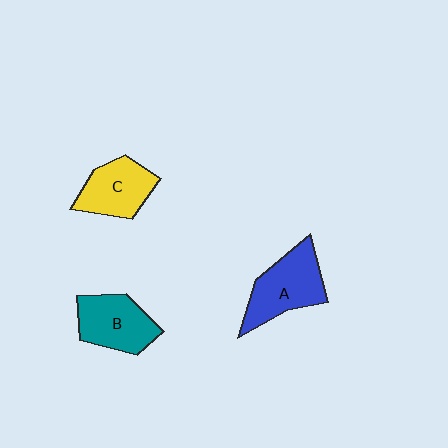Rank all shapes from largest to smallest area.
From largest to smallest: A (blue), B (teal), C (yellow).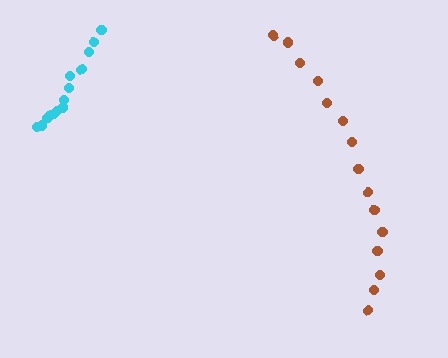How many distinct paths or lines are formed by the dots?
There are 2 distinct paths.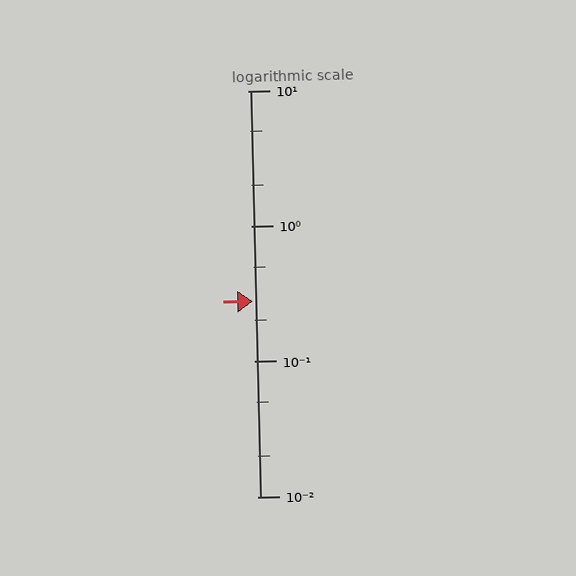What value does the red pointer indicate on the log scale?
The pointer indicates approximately 0.28.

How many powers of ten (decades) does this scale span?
The scale spans 3 decades, from 0.01 to 10.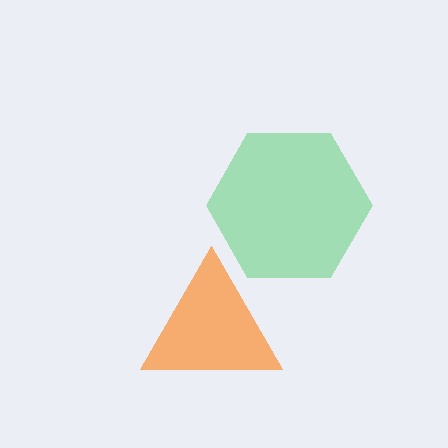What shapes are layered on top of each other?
The layered shapes are: an orange triangle, a green hexagon.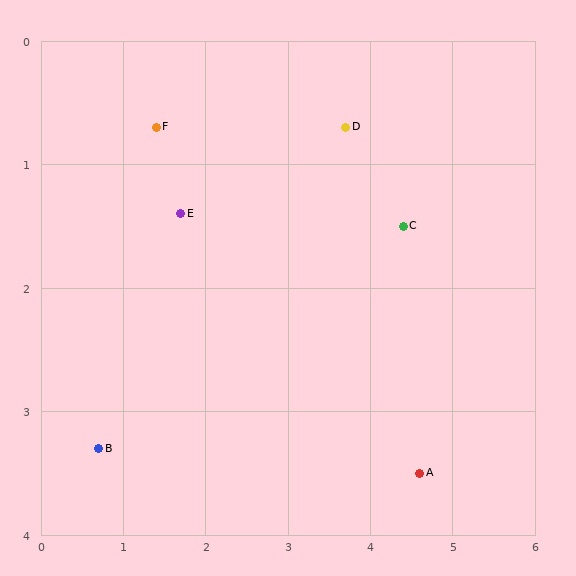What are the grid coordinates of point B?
Point B is at approximately (0.7, 3.3).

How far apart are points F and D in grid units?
Points F and D are about 2.3 grid units apart.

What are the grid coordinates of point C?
Point C is at approximately (4.4, 1.5).